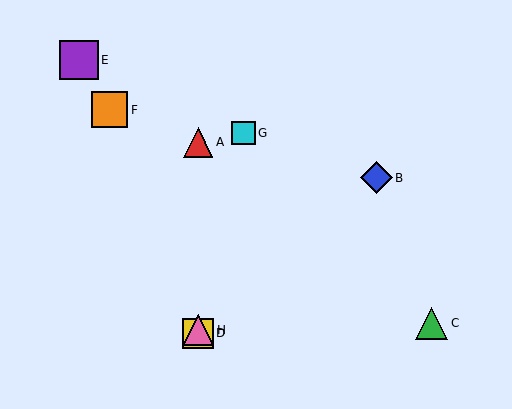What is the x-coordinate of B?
Object B is at x≈376.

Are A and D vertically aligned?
Yes, both are at x≈198.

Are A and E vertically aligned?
No, A is at x≈198 and E is at x≈79.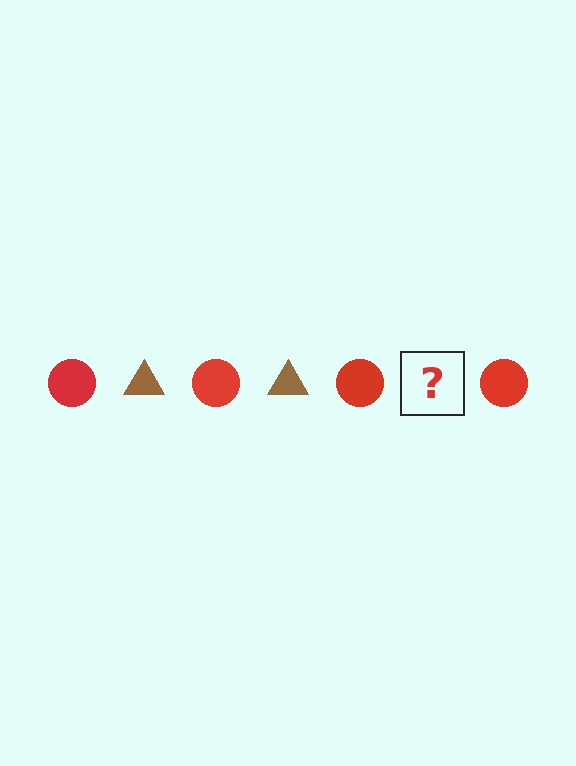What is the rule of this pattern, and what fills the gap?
The rule is that the pattern alternates between red circle and brown triangle. The gap should be filled with a brown triangle.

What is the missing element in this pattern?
The missing element is a brown triangle.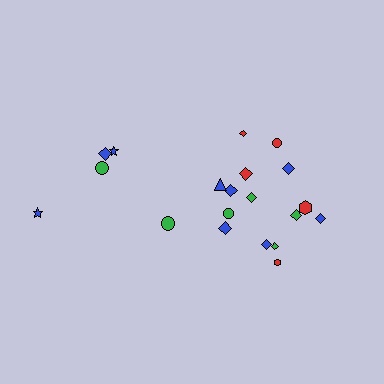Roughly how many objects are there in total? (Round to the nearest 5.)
Roughly 20 objects in total.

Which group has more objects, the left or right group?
The right group.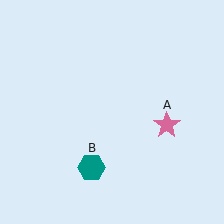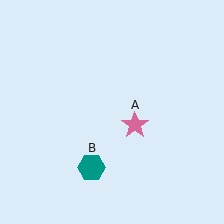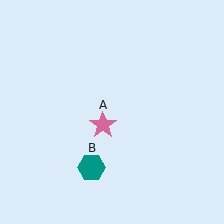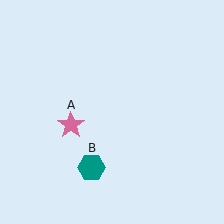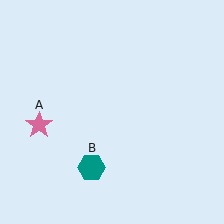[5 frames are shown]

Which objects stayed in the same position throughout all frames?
Teal hexagon (object B) remained stationary.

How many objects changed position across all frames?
1 object changed position: pink star (object A).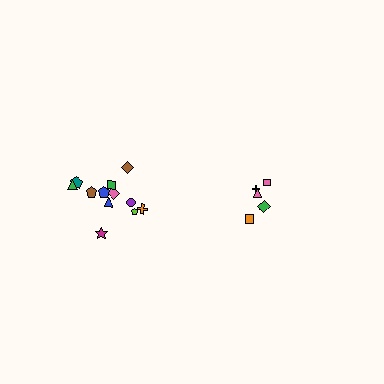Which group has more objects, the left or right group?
The left group.